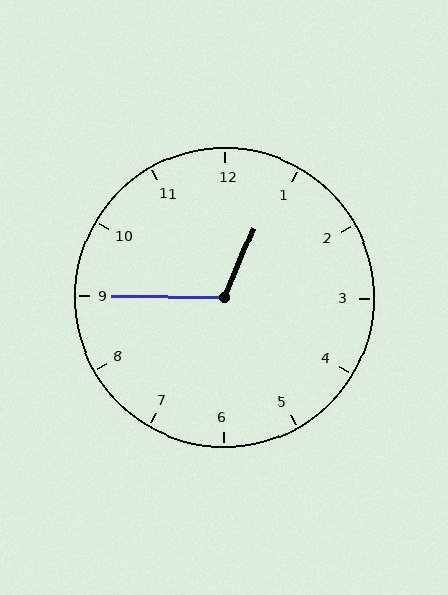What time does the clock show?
12:45.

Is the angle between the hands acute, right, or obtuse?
It is obtuse.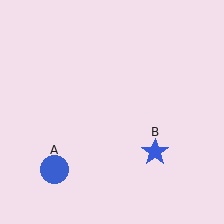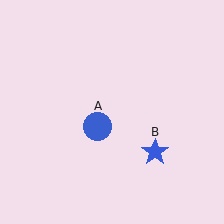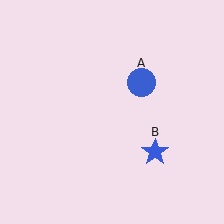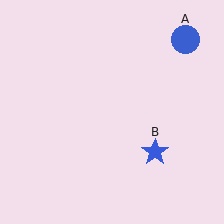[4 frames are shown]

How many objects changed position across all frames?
1 object changed position: blue circle (object A).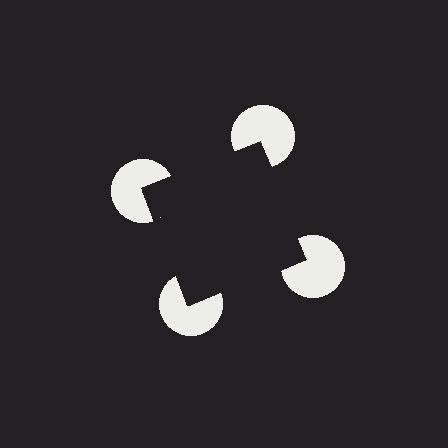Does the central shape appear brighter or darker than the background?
It typically appears slightly darker than the background, even though no actual brightness change is drawn.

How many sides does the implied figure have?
4 sides.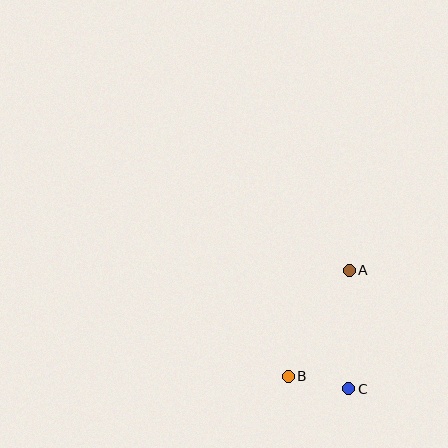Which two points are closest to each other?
Points B and C are closest to each other.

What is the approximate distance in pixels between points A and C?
The distance between A and C is approximately 118 pixels.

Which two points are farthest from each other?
Points A and B are farthest from each other.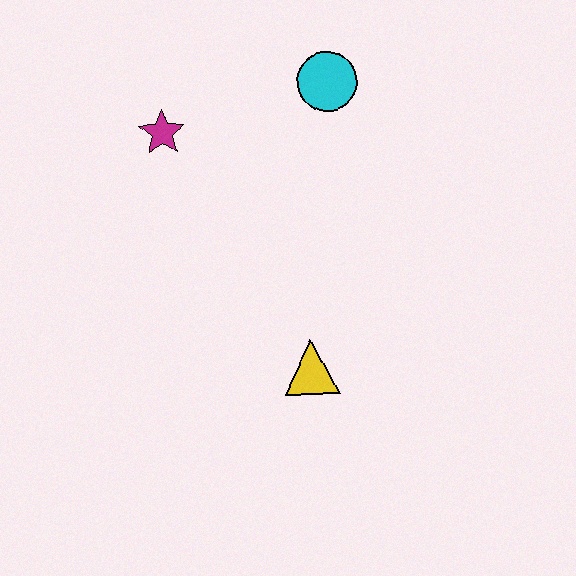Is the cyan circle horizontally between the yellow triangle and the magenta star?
No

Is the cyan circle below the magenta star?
No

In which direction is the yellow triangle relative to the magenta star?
The yellow triangle is below the magenta star.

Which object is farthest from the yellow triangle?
The cyan circle is farthest from the yellow triangle.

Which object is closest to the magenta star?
The cyan circle is closest to the magenta star.